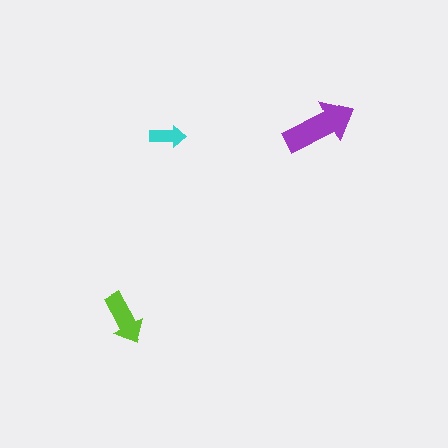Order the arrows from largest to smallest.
the purple one, the lime one, the cyan one.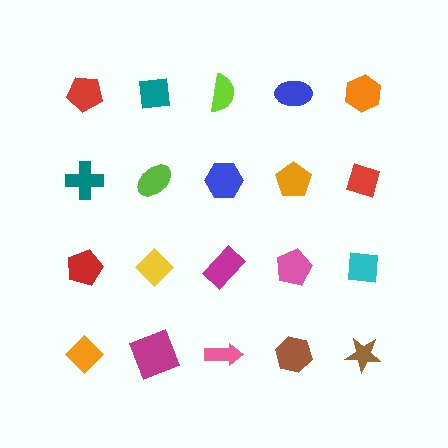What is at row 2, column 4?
An orange pentagon.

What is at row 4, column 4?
A brown hexagon.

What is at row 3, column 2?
A yellow diamond.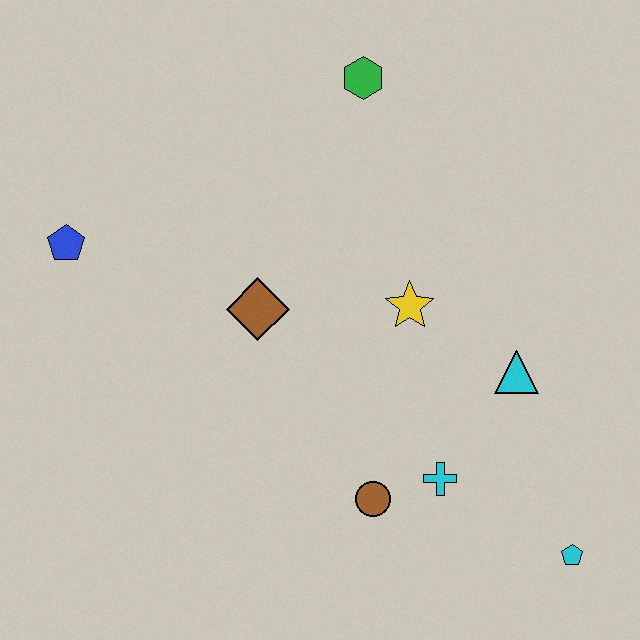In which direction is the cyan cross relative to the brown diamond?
The cyan cross is to the right of the brown diamond.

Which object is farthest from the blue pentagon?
The cyan pentagon is farthest from the blue pentagon.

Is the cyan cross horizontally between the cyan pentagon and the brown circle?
Yes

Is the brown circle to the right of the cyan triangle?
No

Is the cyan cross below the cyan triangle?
Yes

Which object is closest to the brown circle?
The cyan cross is closest to the brown circle.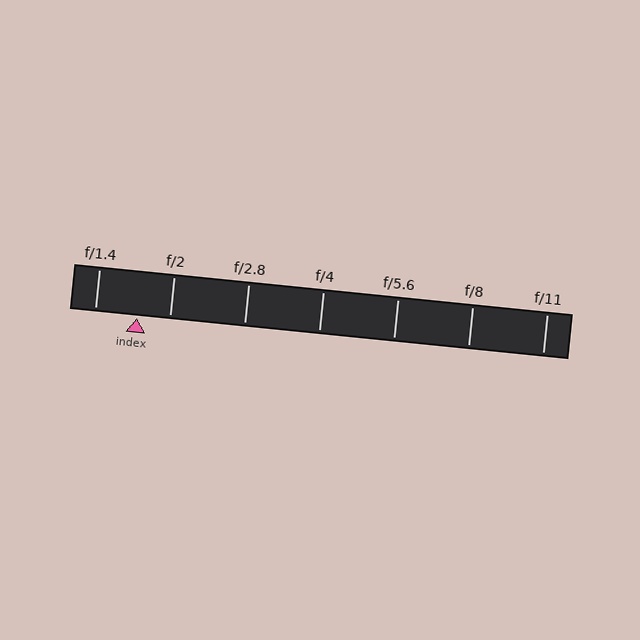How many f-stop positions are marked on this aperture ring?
There are 7 f-stop positions marked.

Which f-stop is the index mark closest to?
The index mark is closest to f/2.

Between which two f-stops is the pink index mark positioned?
The index mark is between f/1.4 and f/2.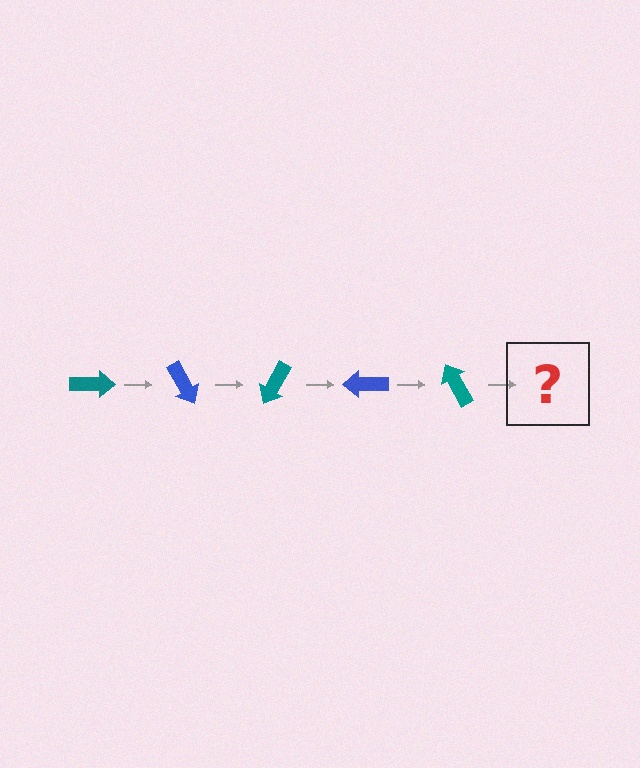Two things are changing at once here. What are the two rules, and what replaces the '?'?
The two rules are that it rotates 60 degrees each step and the color cycles through teal and blue. The '?' should be a blue arrow, rotated 300 degrees from the start.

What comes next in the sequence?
The next element should be a blue arrow, rotated 300 degrees from the start.